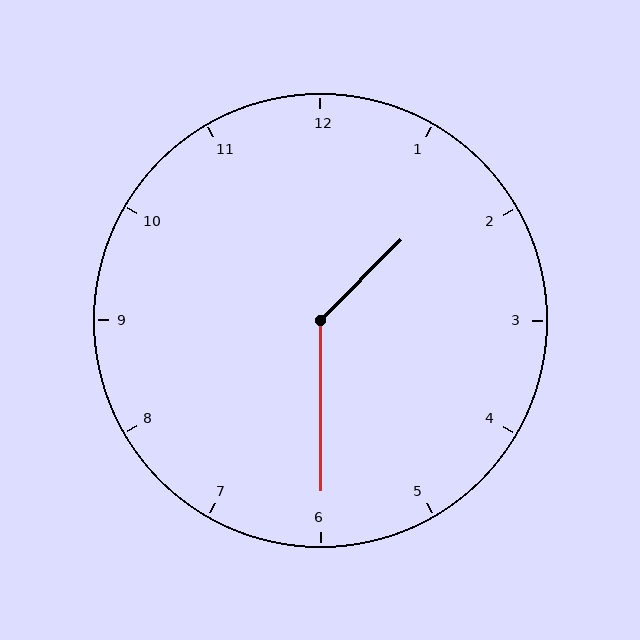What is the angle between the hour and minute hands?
Approximately 135 degrees.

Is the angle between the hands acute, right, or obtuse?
It is obtuse.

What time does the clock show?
1:30.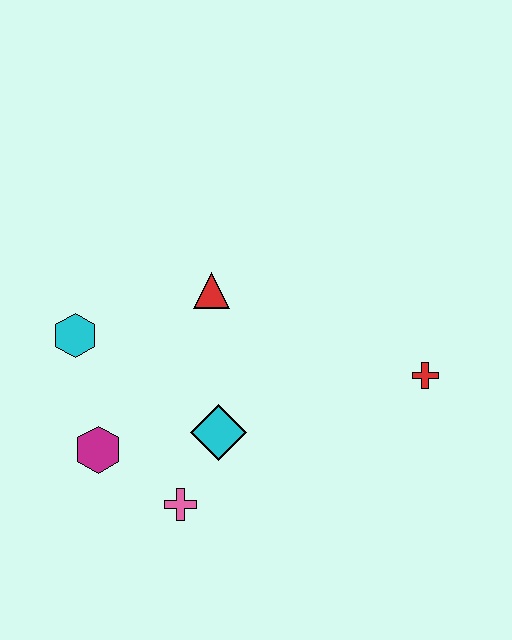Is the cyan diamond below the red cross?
Yes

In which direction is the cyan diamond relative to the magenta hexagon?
The cyan diamond is to the right of the magenta hexagon.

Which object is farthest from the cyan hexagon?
The red cross is farthest from the cyan hexagon.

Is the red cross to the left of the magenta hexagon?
No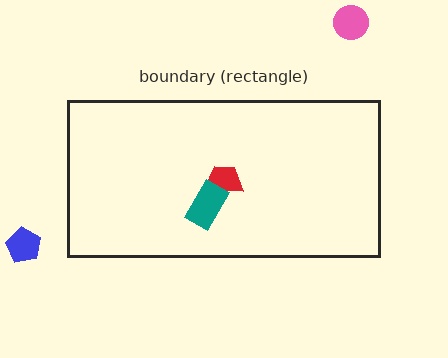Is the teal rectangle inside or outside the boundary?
Inside.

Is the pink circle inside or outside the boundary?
Outside.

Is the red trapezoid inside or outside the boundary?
Inside.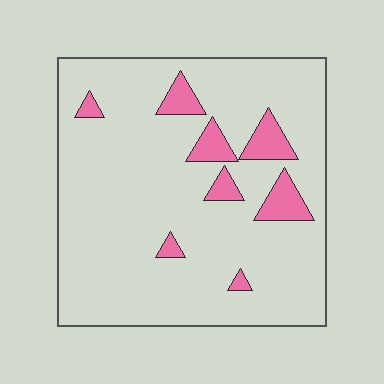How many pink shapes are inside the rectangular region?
8.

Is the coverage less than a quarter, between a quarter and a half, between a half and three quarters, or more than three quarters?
Less than a quarter.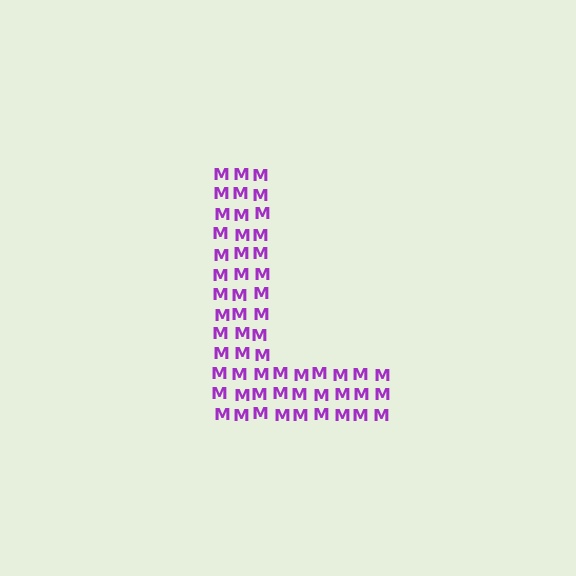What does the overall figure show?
The overall figure shows the letter L.